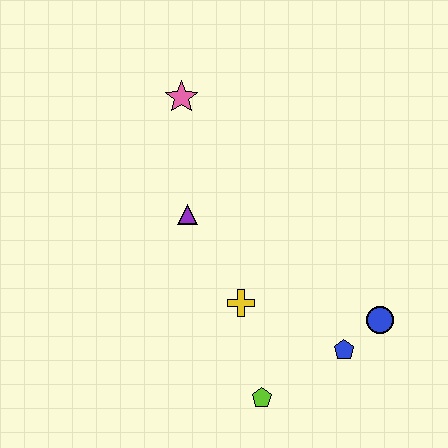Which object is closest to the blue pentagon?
The blue circle is closest to the blue pentagon.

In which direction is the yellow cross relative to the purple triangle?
The yellow cross is below the purple triangle.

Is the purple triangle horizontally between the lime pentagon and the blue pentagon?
No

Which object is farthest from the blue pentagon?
The pink star is farthest from the blue pentagon.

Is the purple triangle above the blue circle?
Yes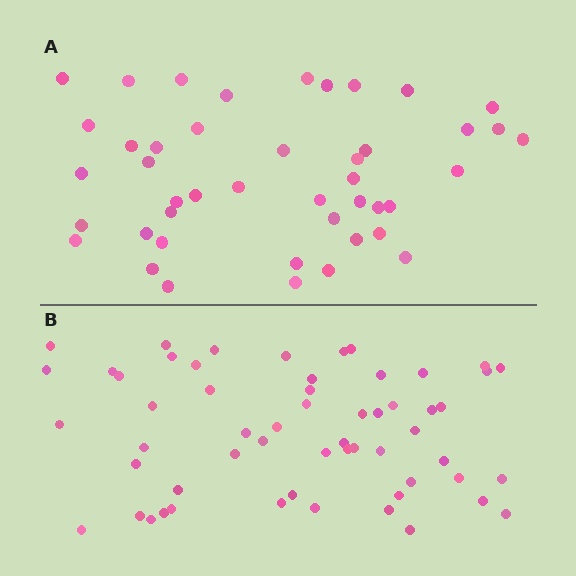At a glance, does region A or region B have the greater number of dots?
Region B (the bottom region) has more dots.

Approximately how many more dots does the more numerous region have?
Region B has approximately 15 more dots than region A.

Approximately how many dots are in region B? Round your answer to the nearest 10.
About 60 dots. (The exact count is 57, which rounds to 60.)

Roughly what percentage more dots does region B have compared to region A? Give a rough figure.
About 30% more.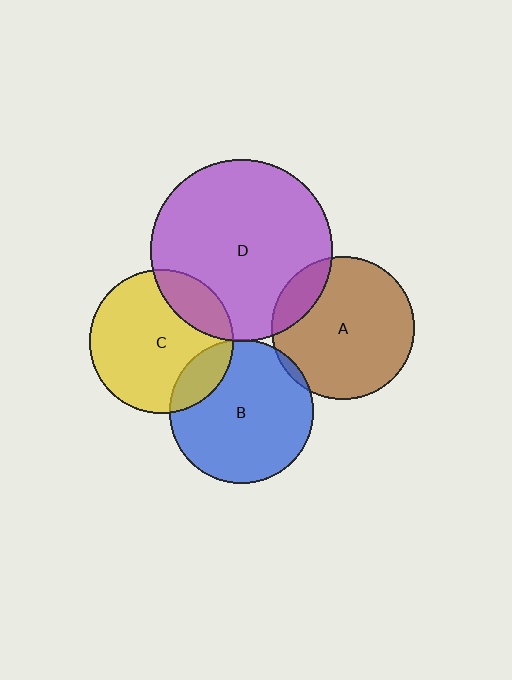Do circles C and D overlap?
Yes.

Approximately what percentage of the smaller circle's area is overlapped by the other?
Approximately 20%.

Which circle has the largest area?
Circle D (purple).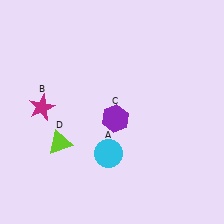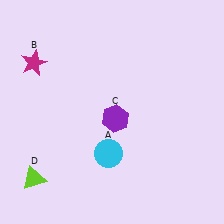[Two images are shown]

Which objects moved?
The objects that moved are: the magenta star (B), the lime triangle (D).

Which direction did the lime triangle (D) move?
The lime triangle (D) moved down.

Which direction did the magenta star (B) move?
The magenta star (B) moved up.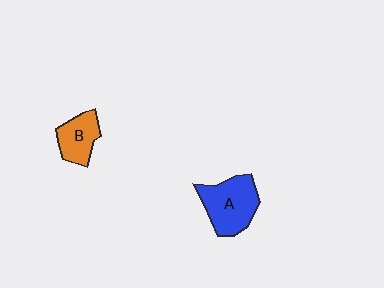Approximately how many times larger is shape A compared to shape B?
Approximately 1.6 times.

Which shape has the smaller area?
Shape B (orange).